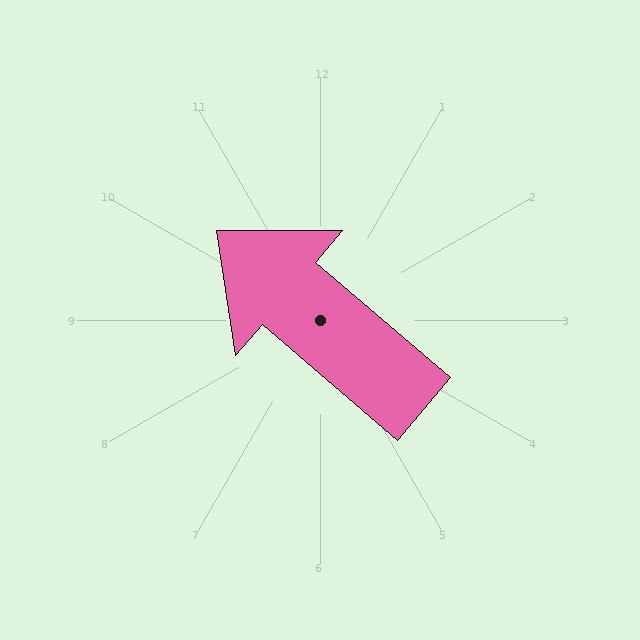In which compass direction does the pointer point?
Northwest.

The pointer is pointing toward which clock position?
Roughly 10 o'clock.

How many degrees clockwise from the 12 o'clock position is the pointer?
Approximately 311 degrees.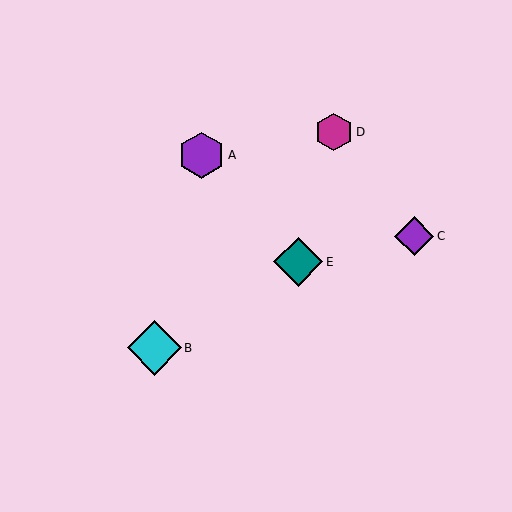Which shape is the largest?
The cyan diamond (labeled B) is the largest.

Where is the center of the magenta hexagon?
The center of the magenta hexagon is at (334, 132).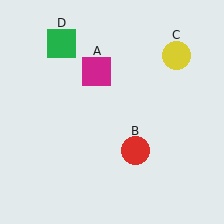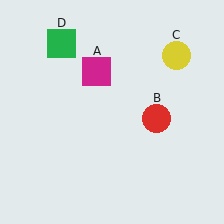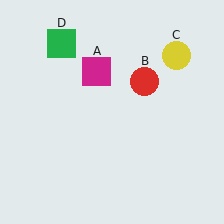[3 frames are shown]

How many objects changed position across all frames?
1 object changed position: red circle (object B).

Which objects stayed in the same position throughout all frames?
Magenta square (object A) and yellow circle (object C) and green square (object D) remained stationary.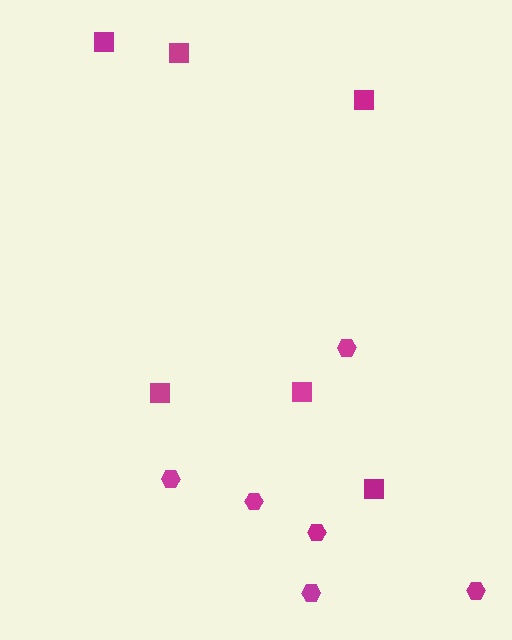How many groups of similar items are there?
There are 2 groups: one group of squares (6) and one group of hexagons (6).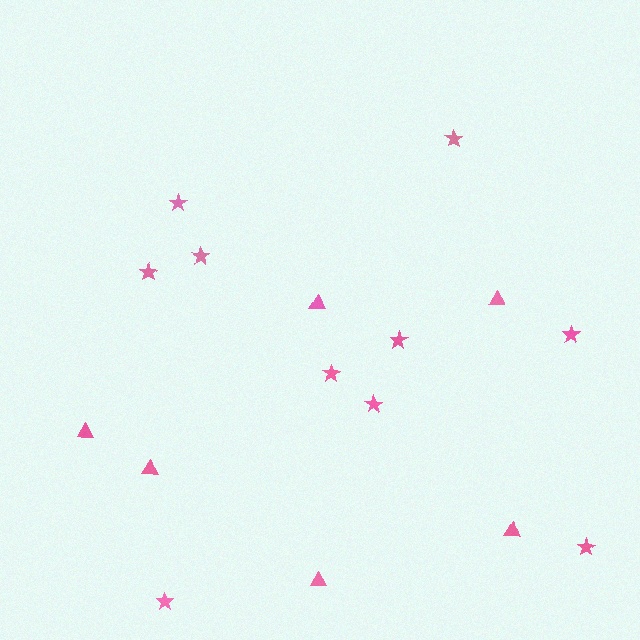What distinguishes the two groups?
There are 2 groups: one group of triangles (6) and one group of stars (10).